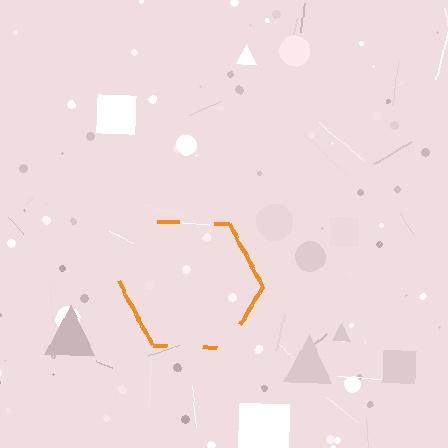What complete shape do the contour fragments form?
The contour fragments form a hexagon.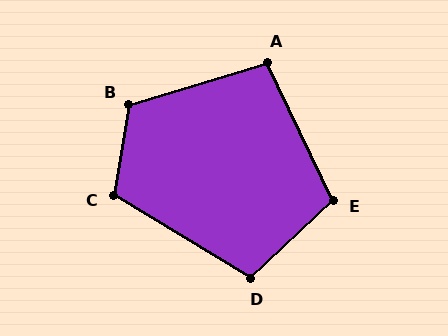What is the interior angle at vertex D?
Approximately 105 degrees (obtuse).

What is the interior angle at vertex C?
Approximately 111 degrees (obtuse).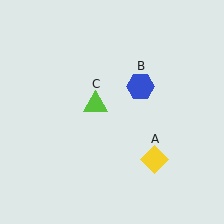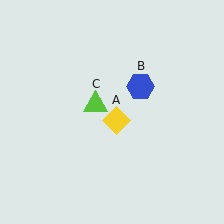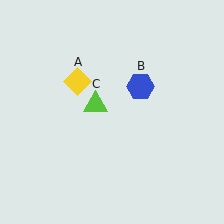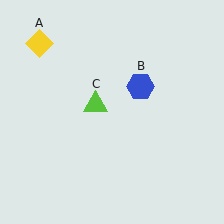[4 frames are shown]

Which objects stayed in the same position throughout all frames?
Blue hexagon (object B) and lime triangle (object C) remained stationary.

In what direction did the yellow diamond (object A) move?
The yellow diamond (object A) moved up and to the left.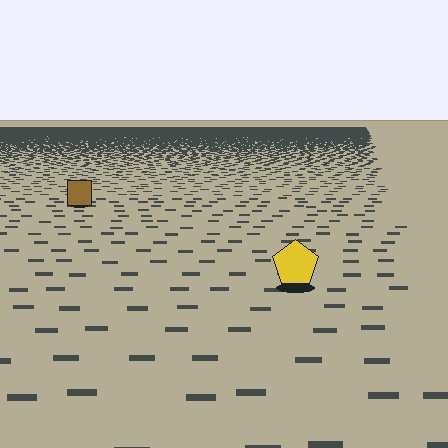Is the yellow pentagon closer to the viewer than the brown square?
Yes. The yellow pentagon is closer — you can tell from the texture gradient: the ground texture is coarser near it.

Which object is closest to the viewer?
The yellow pentagon is closest. The texture marks near it are larger and more spread out.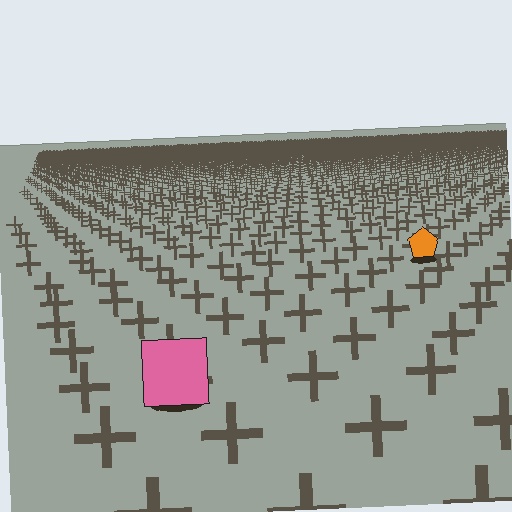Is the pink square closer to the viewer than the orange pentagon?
Yes. The pink square is closer — you can tell from the texture gradient: the ground texture is coarser near it.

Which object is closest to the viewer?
The pink square is closest. The texture marks near it are larger and more spread out.